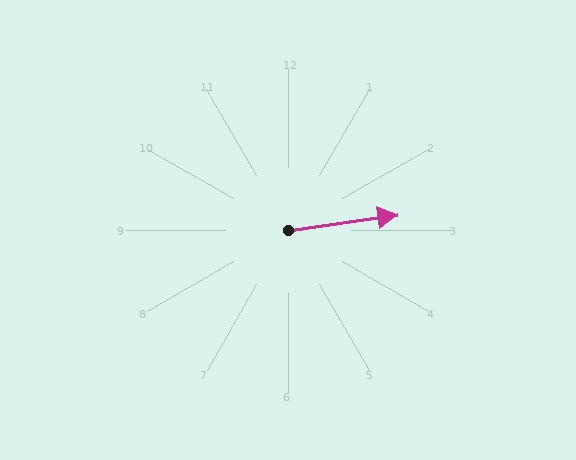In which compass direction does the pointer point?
East.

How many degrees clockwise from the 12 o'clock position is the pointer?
Approximately 82 degrees.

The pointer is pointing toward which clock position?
Roughly 3 o'clock.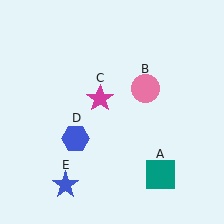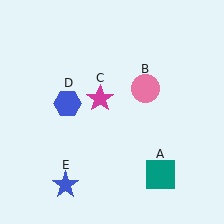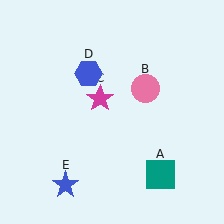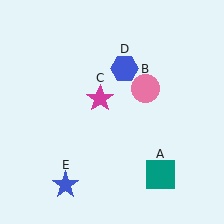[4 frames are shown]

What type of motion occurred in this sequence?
The blue hexagon (object D) rotated clockwise around the center of the scene.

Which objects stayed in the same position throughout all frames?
Teal square (object A) and pink circle (object B) and magenta star (object C) and blue star (object E) remained stationary.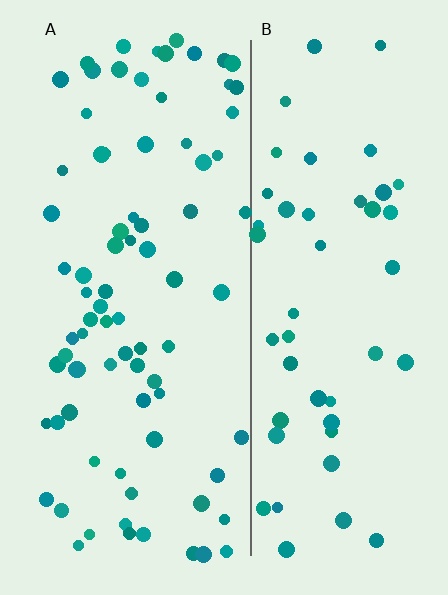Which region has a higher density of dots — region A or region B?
A (the left).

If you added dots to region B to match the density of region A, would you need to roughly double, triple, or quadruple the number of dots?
Approximately double.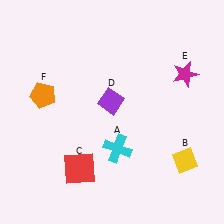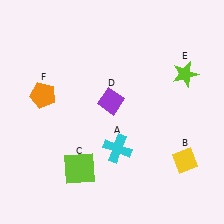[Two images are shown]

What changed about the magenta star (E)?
In Image 1, E is magenta. In Image 2, it changed to lime.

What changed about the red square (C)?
In Image 1, C is red. In Image 2, it changed to lime.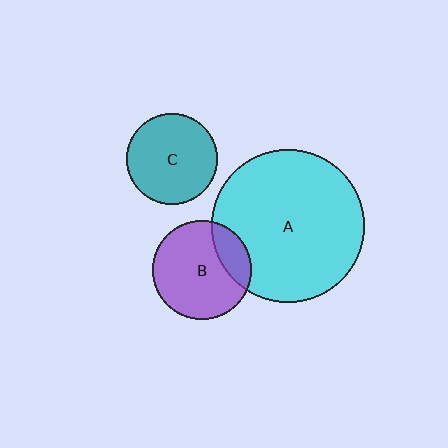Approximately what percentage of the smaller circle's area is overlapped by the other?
Approximately 20%.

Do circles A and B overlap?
Yes.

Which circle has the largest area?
Circle A (cyan).